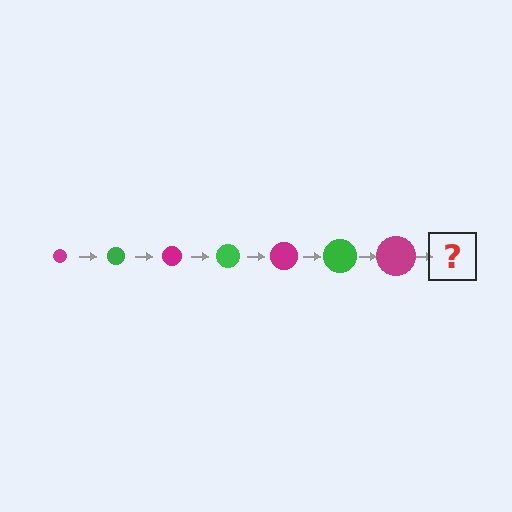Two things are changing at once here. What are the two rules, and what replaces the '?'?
The two rules are that the circle grows larger each step and the color cycles through magenta and green. The '?' should be a green circle, larger than the previous one.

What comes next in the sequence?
The next element should be a green circle, larger than the previous one.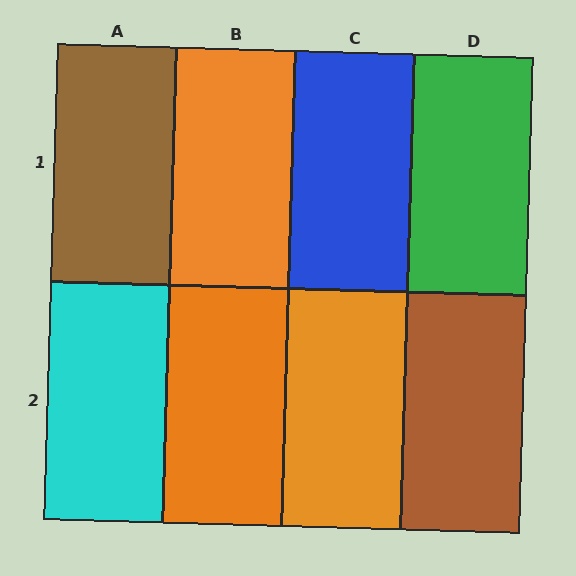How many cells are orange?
3 cells are orange.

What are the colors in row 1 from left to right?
Brown, orange, blue, green.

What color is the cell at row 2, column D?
Brown.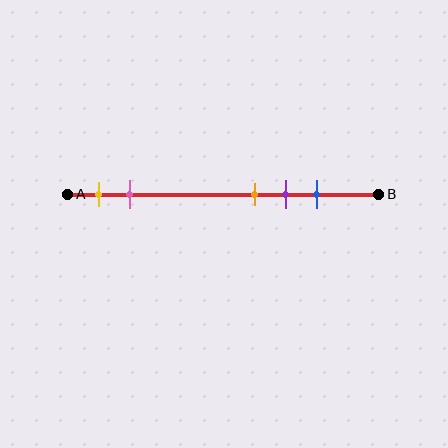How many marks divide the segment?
There are 5 marks dividing the segment.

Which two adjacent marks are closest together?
The orange and purple marks are the closest adjacent pair.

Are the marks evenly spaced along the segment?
No, the marks are not evenly spaced.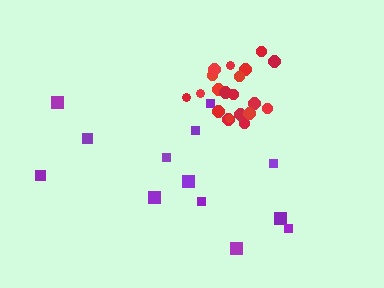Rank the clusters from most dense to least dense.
red, purple.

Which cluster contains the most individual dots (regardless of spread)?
Red (20).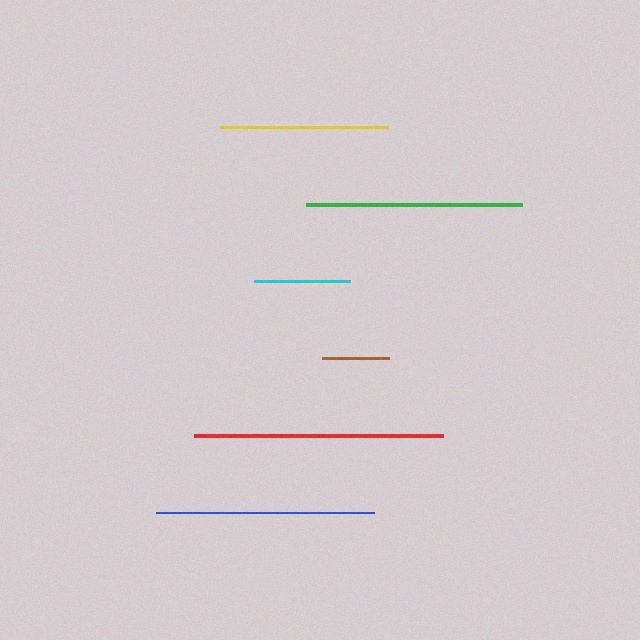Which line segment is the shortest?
The brown line is the shortest at approximately 67 pixels.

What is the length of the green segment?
The green segment is approximately 216 pixels long.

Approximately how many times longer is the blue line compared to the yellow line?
The blue line is approximately 1.3 times the length of the yellow line.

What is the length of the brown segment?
The brown segment is approximately 67 pixels long.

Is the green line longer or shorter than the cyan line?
The green line is longer than the cyan line.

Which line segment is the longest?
The red line is the longest at approximately 249 pixels.